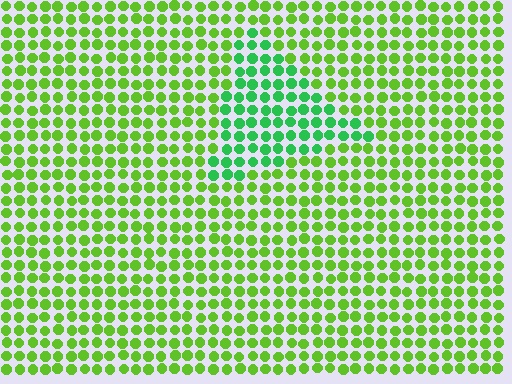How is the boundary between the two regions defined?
The boundary is defined purely by a slight shift in hue (about 37 degrees). Spacing, size, and orientation are identical on both sides.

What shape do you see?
I see a triangle.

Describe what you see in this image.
The image is filled with small lime elements in a uniform arrangement. A triangle-shaped region is visible where the elements are tinted to a slightly different hue, forming a subtle color boundary.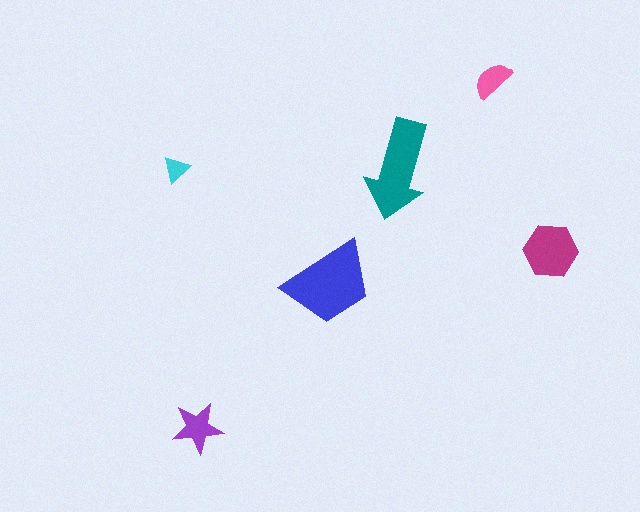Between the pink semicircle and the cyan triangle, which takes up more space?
The pink semicircle.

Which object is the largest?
The blue trapezoid.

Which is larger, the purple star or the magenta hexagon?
The magenta hexagon.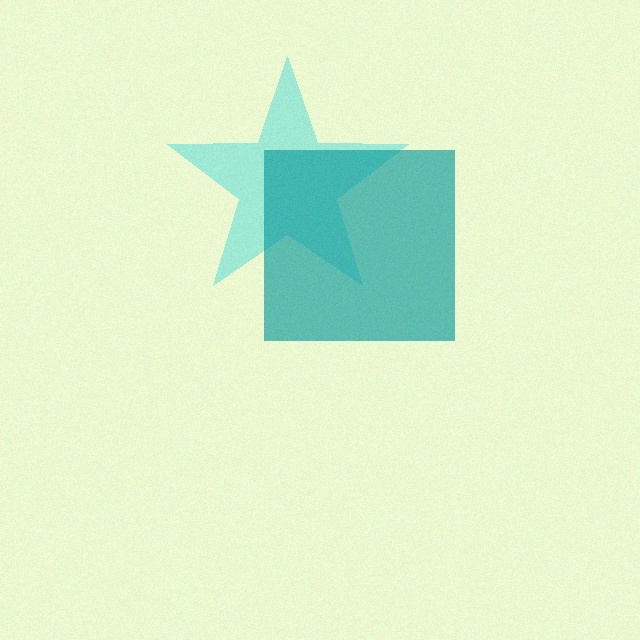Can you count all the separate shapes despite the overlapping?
Yes, there are 2 separate shapes.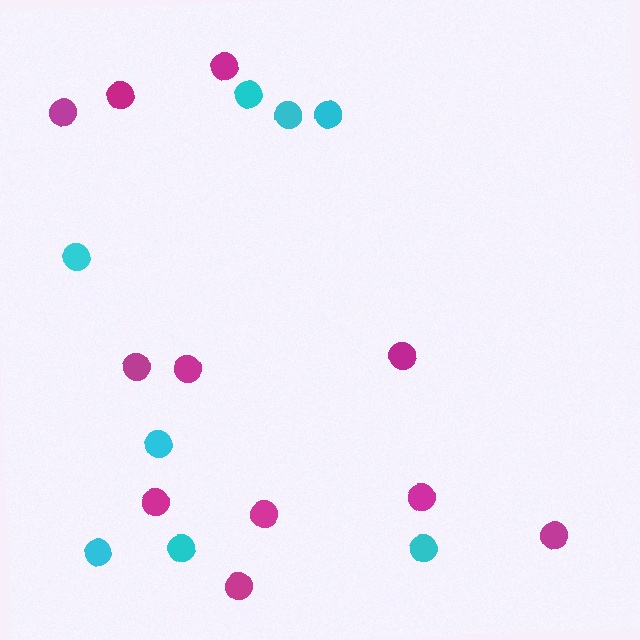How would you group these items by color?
There are 2 groups: one group of cyan circles (8) and one group of magenta circles (11).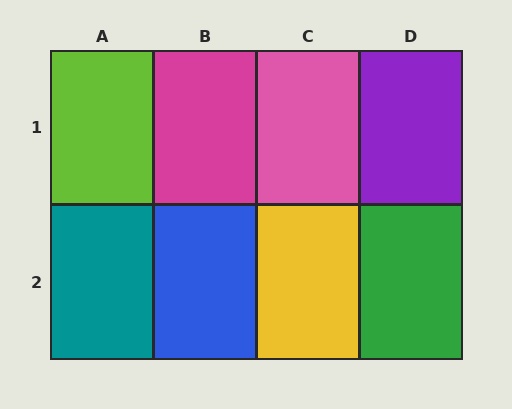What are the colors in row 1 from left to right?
Lime, magenta, pink, purple.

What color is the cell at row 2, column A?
Teal.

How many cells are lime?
1 cell is lime.